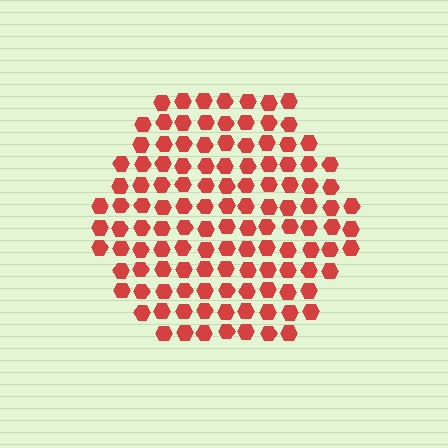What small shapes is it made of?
It is made of small hexagons.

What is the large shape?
The large shape is a hexagon.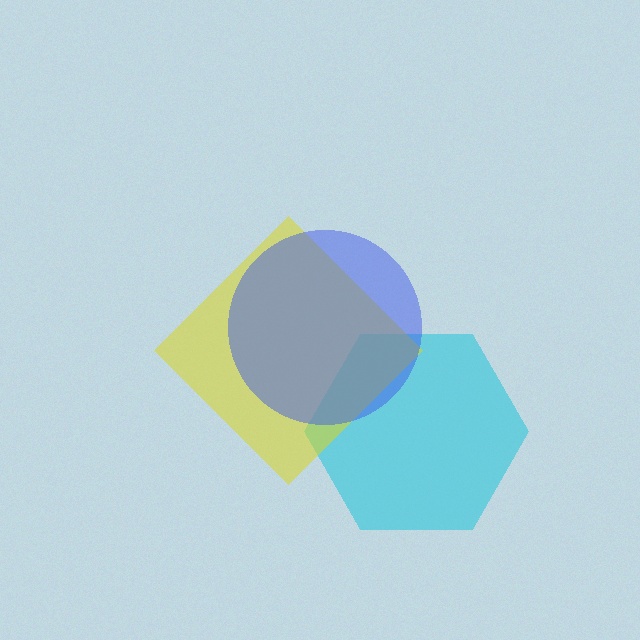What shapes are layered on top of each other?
The layered shapes are: a cyan hexagon, a yellow diamond, a blue circle.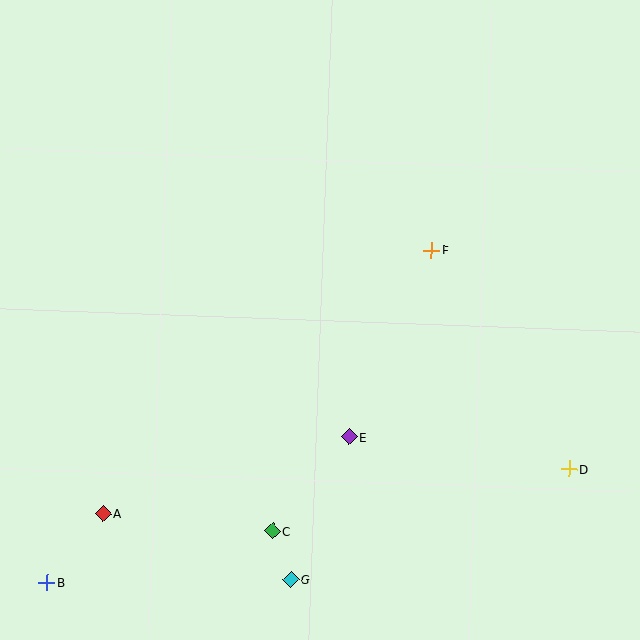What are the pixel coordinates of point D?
Point D is at (569, 469).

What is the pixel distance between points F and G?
The distance between F and G is 358 pixels.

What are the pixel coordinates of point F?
Point F is at (432, 250).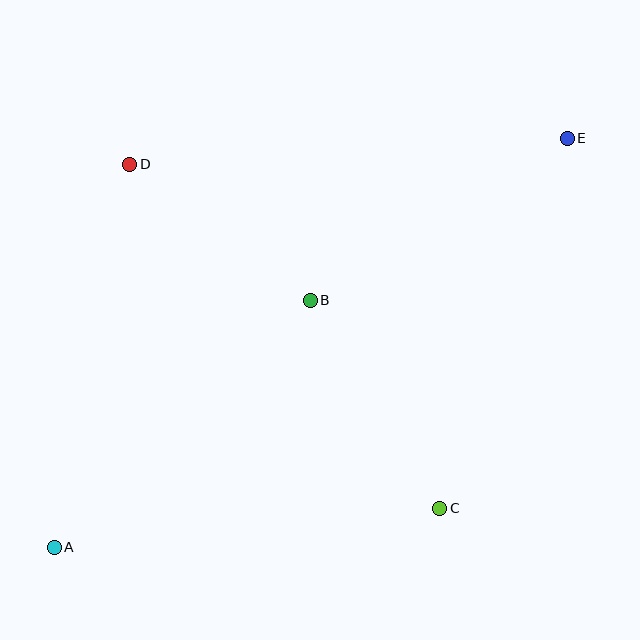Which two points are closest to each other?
Points B and D are closest to each other.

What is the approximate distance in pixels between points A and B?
The distance between A and B is approximately 356 pixels.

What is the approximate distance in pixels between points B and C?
The distance between B and C is approximately 245 pixels.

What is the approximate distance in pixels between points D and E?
The distance between D and E is approximately 438 pixels.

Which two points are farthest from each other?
Points A and E are farthest from each other.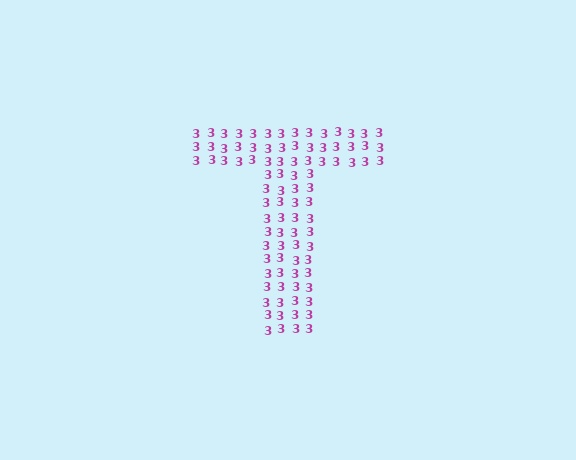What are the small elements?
The small elements are digit 3's.